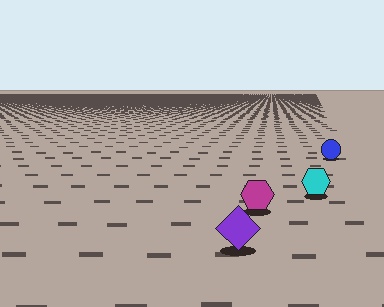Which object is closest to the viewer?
The purple diamond is closest. The texture marks near it are larger and more spread out.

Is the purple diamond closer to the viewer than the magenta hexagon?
Yes. The purple diamond is closer — you can tell from the texture gradient: the ground texture is coarser near it.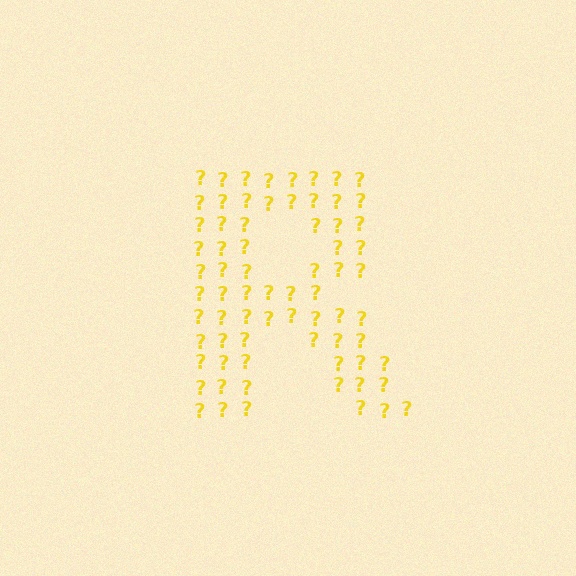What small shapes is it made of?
It is made of small question marks.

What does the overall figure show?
The overall figure shows the letter R.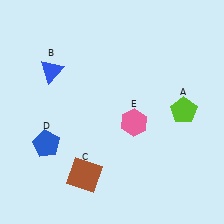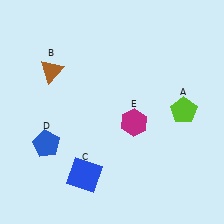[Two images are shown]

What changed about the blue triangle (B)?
In Image 1, B is blue. In Image 2, it changed to brown.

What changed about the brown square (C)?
In Image 1, C is brown. In Image 2, it changed to blue.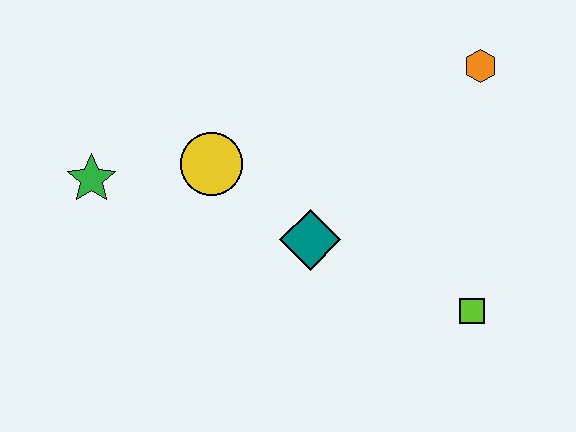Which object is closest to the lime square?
The teal diamond is closest to the lime square.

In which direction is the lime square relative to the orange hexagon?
The lime square is below the orange hexagon.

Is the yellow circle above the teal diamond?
Yes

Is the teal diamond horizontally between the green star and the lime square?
Yes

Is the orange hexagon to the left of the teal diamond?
No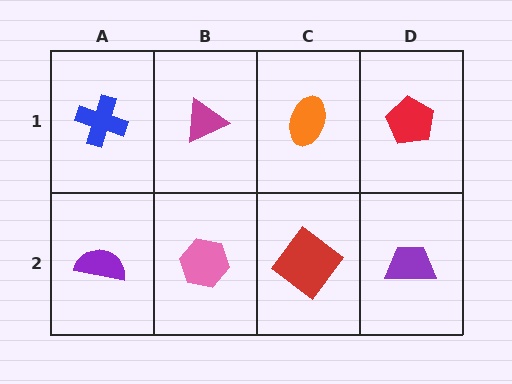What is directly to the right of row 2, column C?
A purple trapezoid.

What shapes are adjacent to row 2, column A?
A blue cross (row 1, column A), a pink hexagon (row 2, column B).